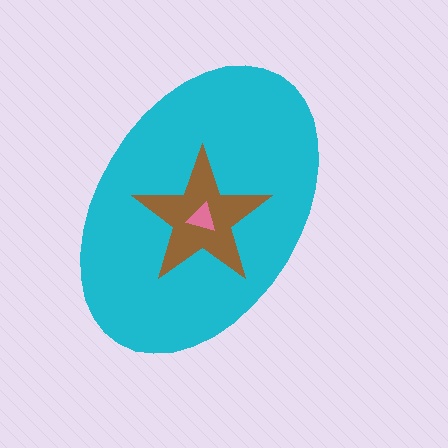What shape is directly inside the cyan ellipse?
The brown star.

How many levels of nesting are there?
3.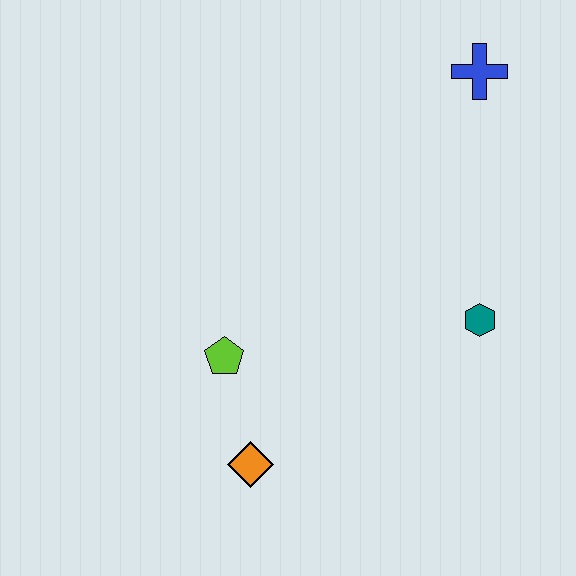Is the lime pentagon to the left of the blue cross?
Yes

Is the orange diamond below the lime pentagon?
Yes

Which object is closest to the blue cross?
The teal hexagon is closest to the blue cross.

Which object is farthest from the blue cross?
The orange diamond is farthest from the blue cross.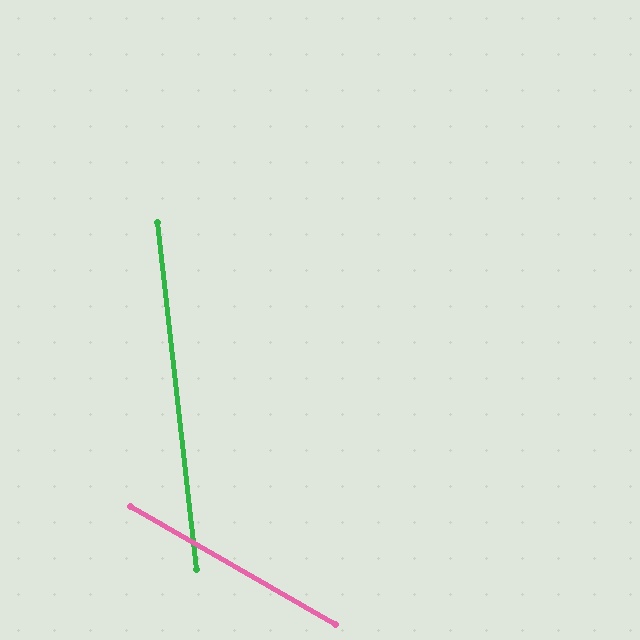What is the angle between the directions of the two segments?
Approximately 54 degrees.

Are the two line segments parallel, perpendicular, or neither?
Neither parallel nor perpendicular — they differ by about 54°.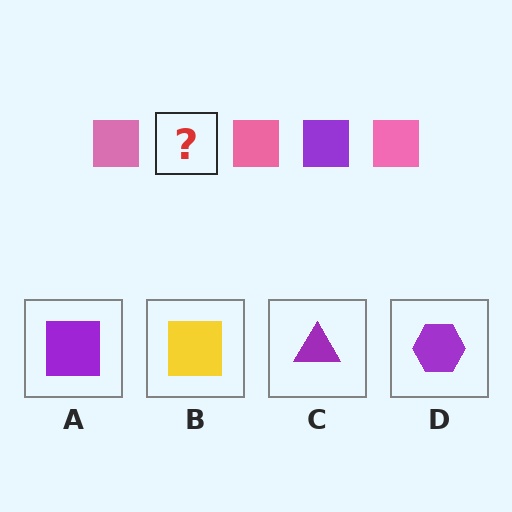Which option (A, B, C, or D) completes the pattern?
A.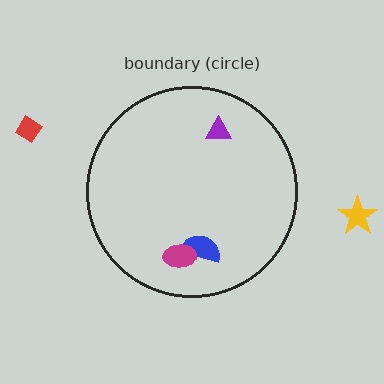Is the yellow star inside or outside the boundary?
Outside.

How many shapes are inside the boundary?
3 inside, 2 outside.